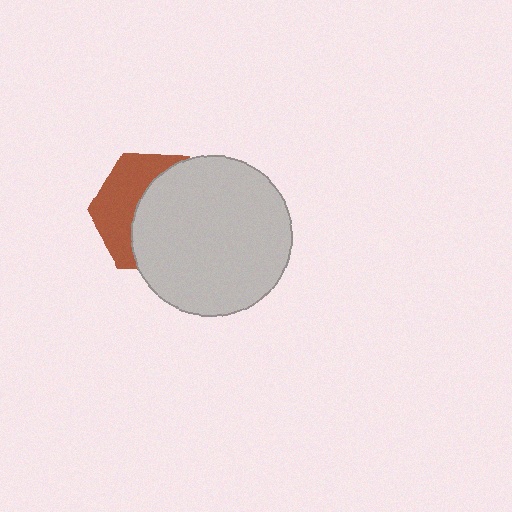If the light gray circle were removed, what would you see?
You would see the complete brown hexagon.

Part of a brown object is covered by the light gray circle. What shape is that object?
It is a hexagon.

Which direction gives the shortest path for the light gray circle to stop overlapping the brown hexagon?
Moving right gives the shortest separation.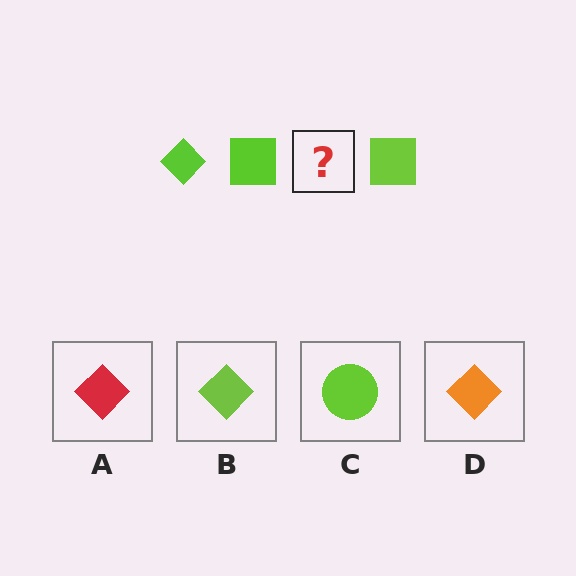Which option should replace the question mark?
Option B.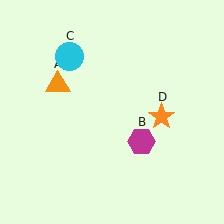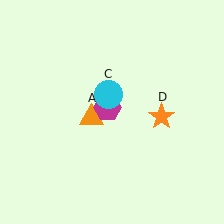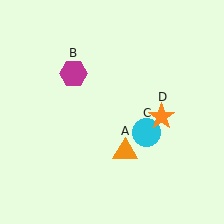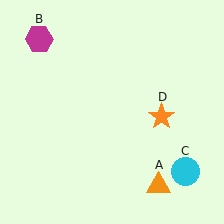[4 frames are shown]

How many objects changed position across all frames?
3 objects changed position: orange triangle (object A), magenta hexagon (object B), cyan circle (object C).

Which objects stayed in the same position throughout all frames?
Orange star (object D) remained stationary.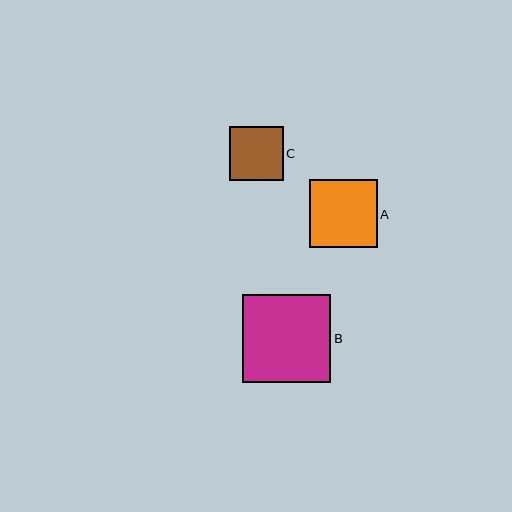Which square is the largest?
Square B is the largest with a size of approximately 89 pixels.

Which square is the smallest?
Square C is the smallest with a size of approximately 54 pixels.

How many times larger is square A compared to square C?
Square A is approximately 1.3 times the size of square C.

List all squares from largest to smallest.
From largest to smallest: B, A, C.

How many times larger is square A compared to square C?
Square A is approximately 1.3 times the size of square C.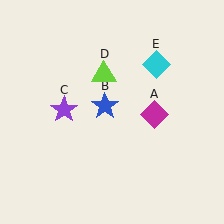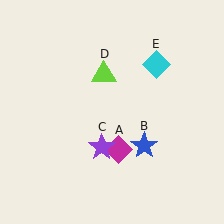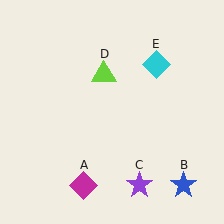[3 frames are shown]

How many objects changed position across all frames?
3 objects changed position: magenta diamond (object A), blue star (object B), purple star (object C).